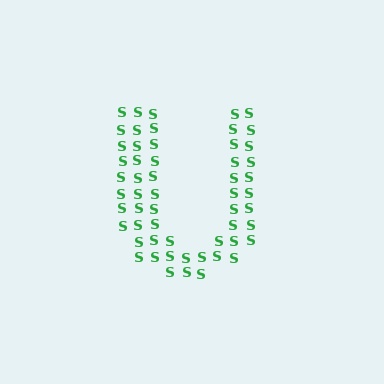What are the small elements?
The small elements are letter S's.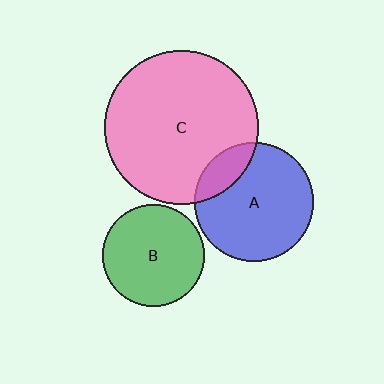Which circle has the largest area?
Circle C (pink).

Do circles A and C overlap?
Yes.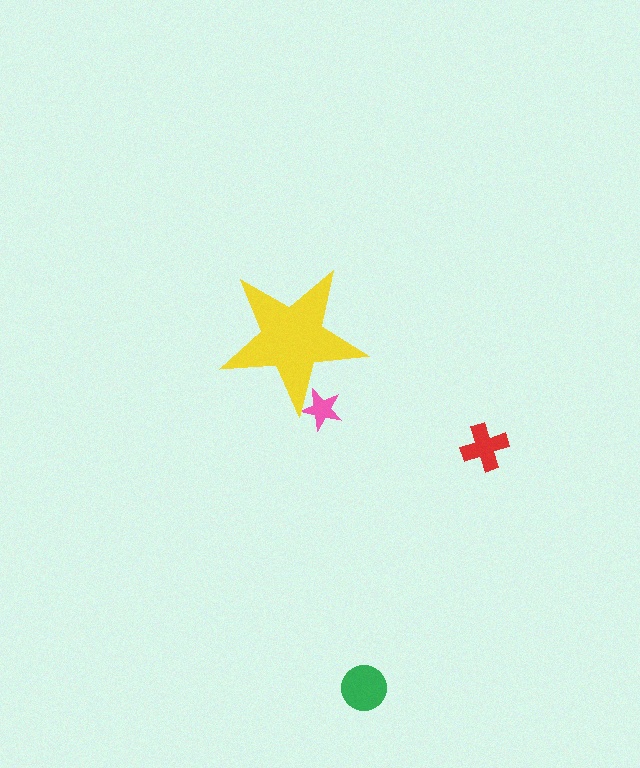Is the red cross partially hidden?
No, the red cross is fully visible.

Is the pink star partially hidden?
Yes, the pink star is partially hidden behind the yellow star.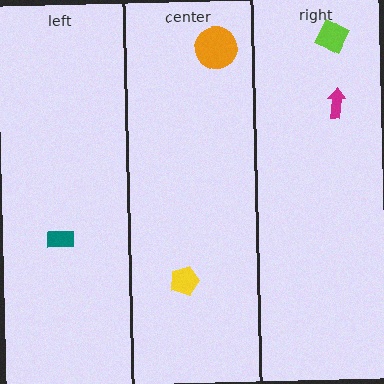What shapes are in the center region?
The yellow pentagon, the orange circle.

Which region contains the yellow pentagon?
The center region.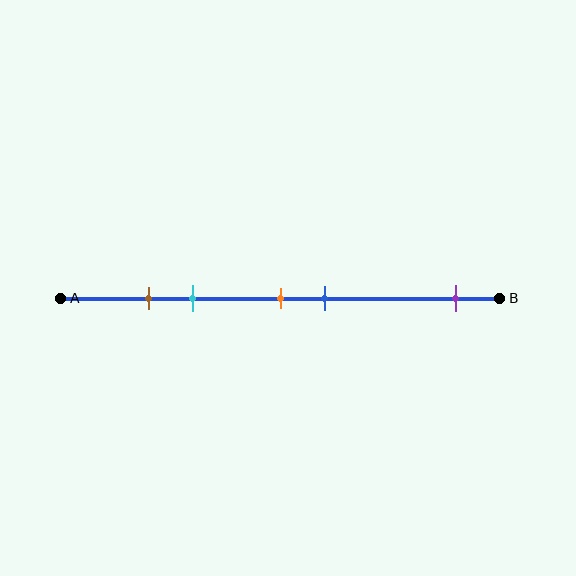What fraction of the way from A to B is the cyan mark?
The cyan mark is approximately 30% (0.3) of the way from A to B.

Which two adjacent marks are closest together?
The brown and cyan marks are the closest adjacent pair.